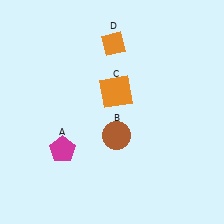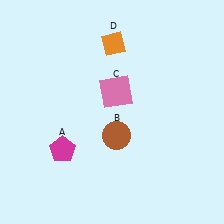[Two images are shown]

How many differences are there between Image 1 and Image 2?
There is 1 difference between the two images.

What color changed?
The square (C) changed from orange in Image 1 to pink in Image 2.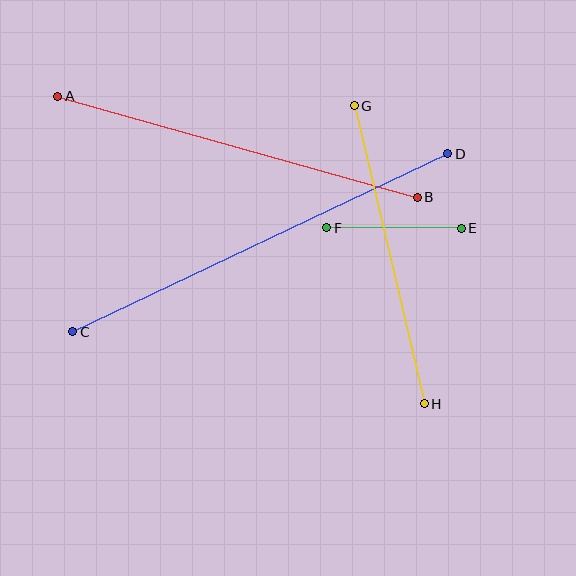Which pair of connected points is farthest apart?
Points C and D are farthest apart.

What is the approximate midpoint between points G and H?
The midpoint is at approximately (389, 255) pixels.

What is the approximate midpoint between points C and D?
The midpoint is at approximately (260, 243) pixels.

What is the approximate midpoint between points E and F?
The midpoint is at approximately (394, 228) pixels.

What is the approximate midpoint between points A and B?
The midpoint is at approximately (237, 147) pixels.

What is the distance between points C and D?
The distance is approximately 415 pixels.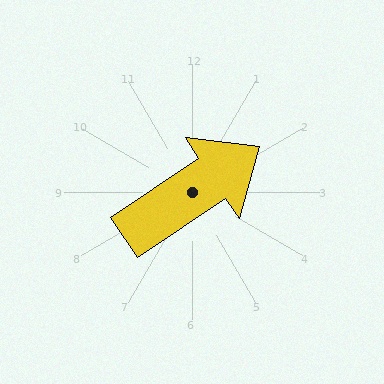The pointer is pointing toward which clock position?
Roughly 2 o'clock.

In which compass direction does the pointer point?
Northeast.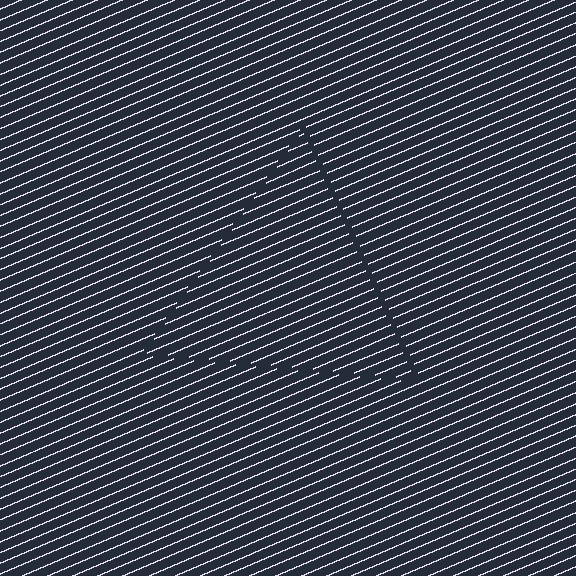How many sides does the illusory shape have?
3 sides — the line-ends trace a triangle.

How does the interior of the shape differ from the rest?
The interior of the shape contains the same grating, shifted by half a period — the contour is defined by the phase discontinuity where line-ends from the inner and outer gratings abut.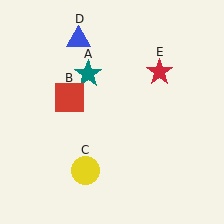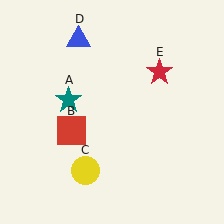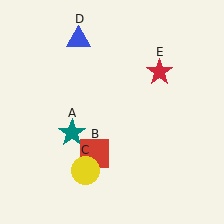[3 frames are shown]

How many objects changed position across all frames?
2 objects changed position: teal star (object A), red square (object B).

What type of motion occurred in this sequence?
The teal star (object A), red square (object B) rotated counterclockwise around the center of the scene.